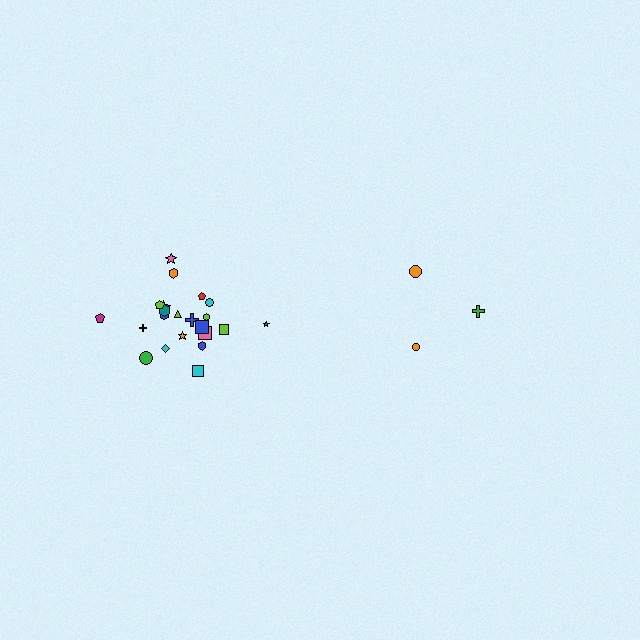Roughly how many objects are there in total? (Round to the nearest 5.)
Roughly 25 objects in total.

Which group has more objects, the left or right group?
The left group.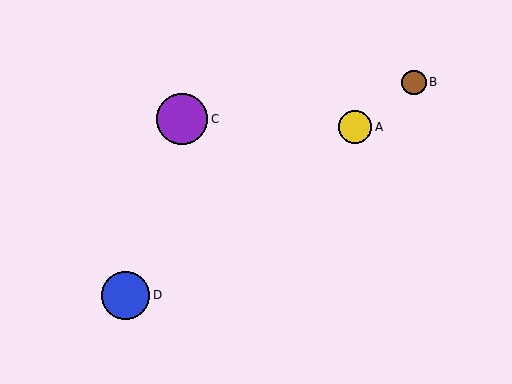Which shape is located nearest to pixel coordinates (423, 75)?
The brown circle (labeled B) at (414, 82) is nearest to that location.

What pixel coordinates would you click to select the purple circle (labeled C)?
Click at (182, 119) to select the purple circle C.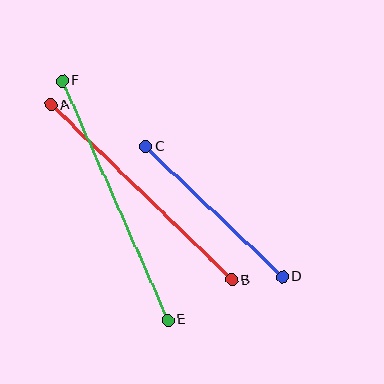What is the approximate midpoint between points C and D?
The midpoint is at approximately (214, 212) pixels.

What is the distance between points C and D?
The distance is approximately 189 pixels.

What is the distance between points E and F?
The distance is approximately 261 pixels.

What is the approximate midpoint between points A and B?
The midpoint is at approximately (141, 192) pixels.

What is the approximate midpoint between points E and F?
The midpoint is at approximately (115, 200) pixels.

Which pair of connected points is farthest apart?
Points E and F are farthest apart.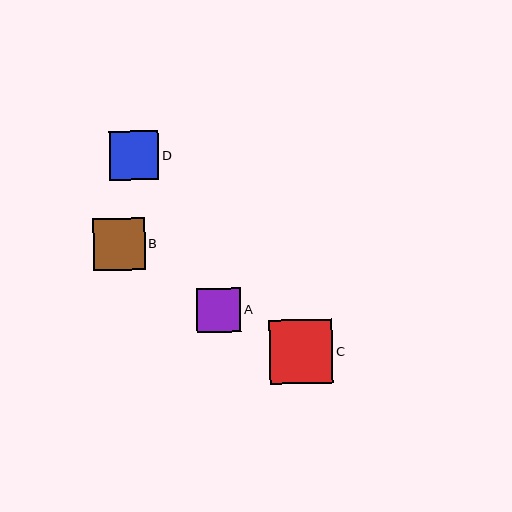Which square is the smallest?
Square A is the smallest with a size of approximately 44 pixels.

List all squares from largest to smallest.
From largest to smallest: C, B, D, A.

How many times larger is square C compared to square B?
Square C is approximately 1.2 times the size of square B.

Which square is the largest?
Square C is the largest with a size of approximately 63 pixels.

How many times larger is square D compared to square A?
Square D is approximately 1.1 times the size of square A.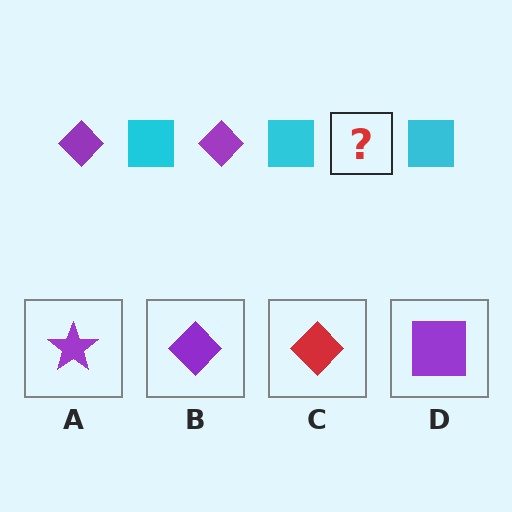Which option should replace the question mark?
Option B.